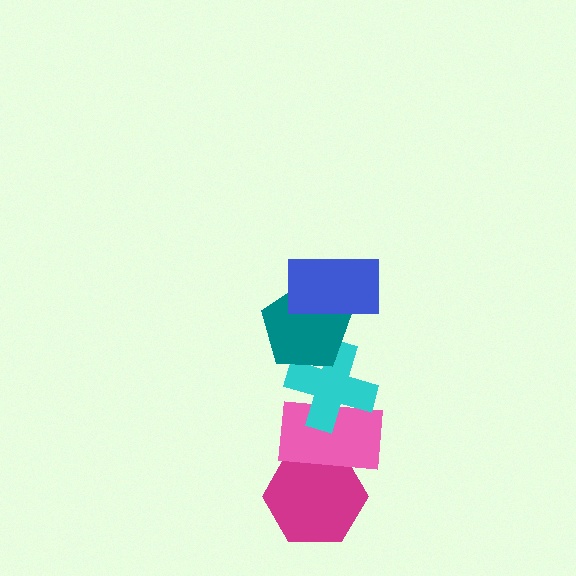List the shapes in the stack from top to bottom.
From top to bottom: the blue rectangle, the teal pentagon, the cyan cross, the pink rectangle, the magenta hexagon.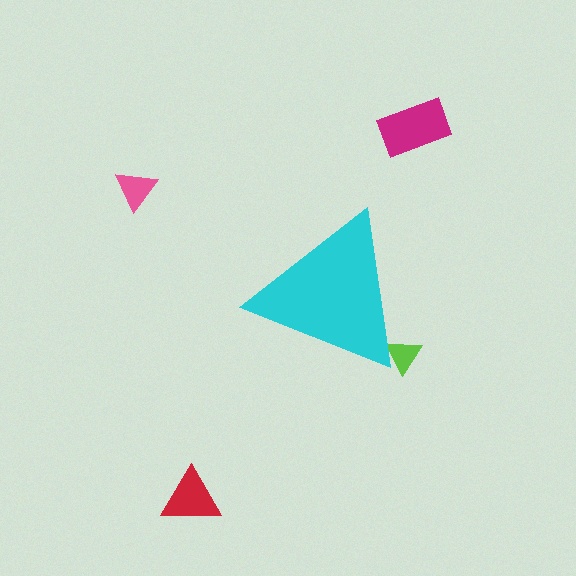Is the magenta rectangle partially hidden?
No, the magenta rectangle is fully visible.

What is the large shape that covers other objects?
A cyan triangle.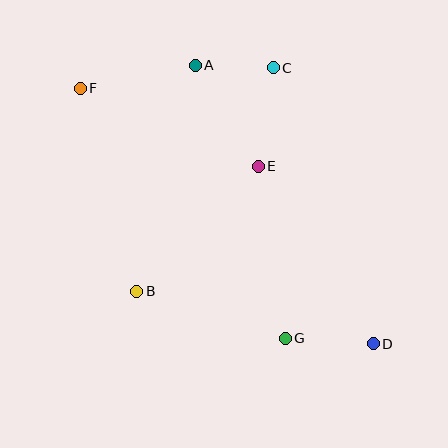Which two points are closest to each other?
Points A and C are closest to each other.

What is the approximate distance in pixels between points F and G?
The distance between F and G is approximately 323 pixels.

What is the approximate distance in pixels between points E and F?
The distance between E and F is approximately 194 pixels.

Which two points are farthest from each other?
Points D and F are farthest from each other.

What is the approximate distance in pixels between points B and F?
The distance between B and F is approximately 211 pixels.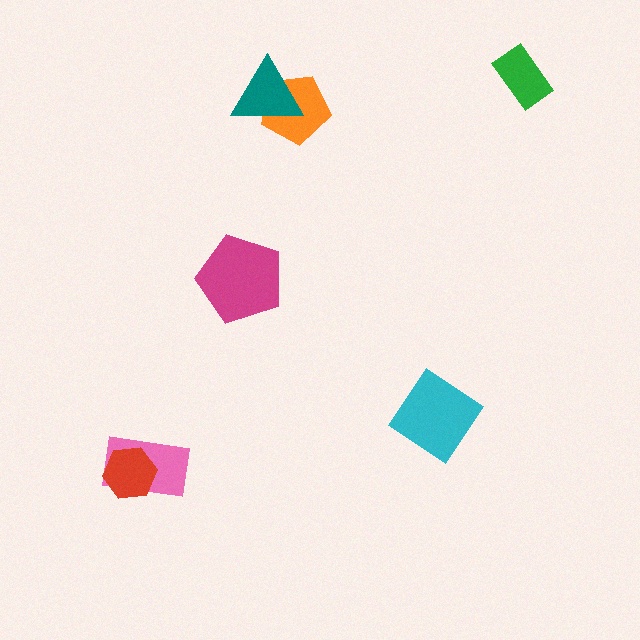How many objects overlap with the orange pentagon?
1 object overlaps with the orange pentagon.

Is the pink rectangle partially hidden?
Yes, it is partially covered by another shape.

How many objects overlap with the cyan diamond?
0 objects overlap with the cyan diamond.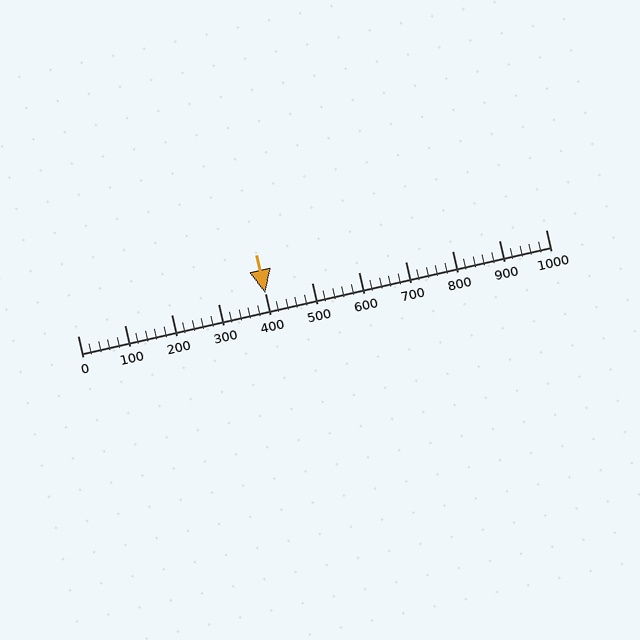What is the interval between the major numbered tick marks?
The major tick marks are spaced 100 units apart.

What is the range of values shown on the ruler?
The ruler shows values from 0 to 1000.